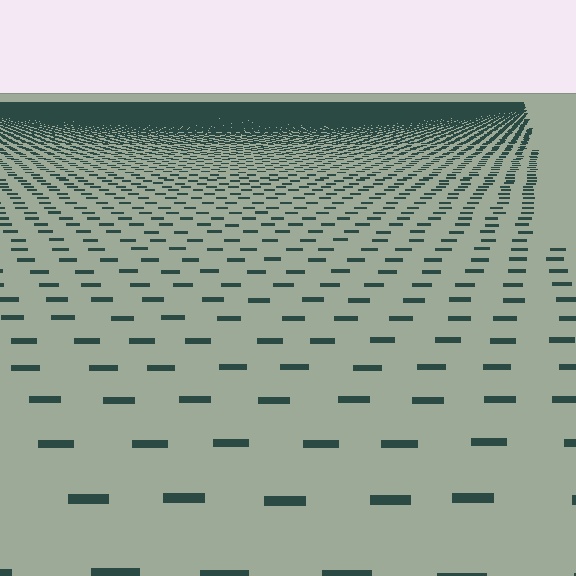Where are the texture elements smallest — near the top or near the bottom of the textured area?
Near the top.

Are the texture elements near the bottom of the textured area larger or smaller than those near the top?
Larger. Near the bottom, elements are closer to the viewer and appear at a bigger on-screen size.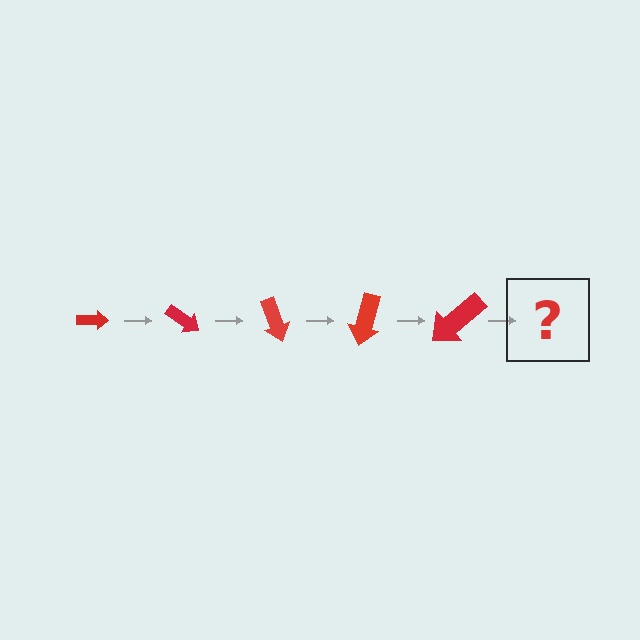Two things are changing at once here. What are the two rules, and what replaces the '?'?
The two rules are that the arrow grows larger each step and it rotates 35 degrees each step. The '?' should be an arrow, larger than the previous one and rotated 175 degrees from the start.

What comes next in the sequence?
The next element should be an arrow, larger than the previous one and rotated 175 degrees from the start.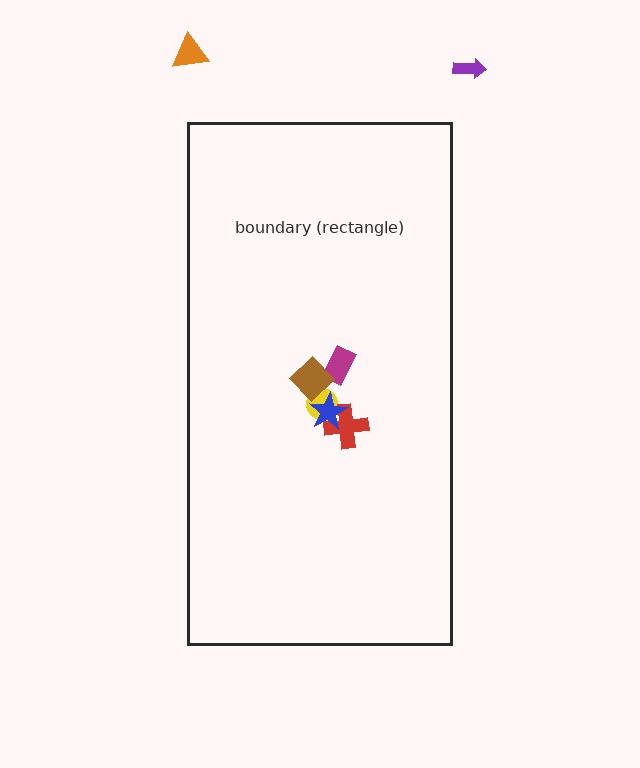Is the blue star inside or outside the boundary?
Inside.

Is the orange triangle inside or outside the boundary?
Outside.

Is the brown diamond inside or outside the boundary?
Inside.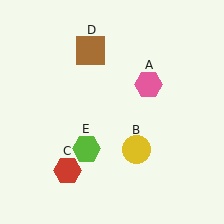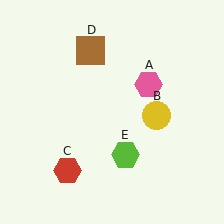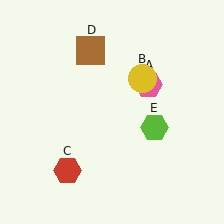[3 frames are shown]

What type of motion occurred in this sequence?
The yellow circle (object B), lime hexagon (object E) rotated counterclockwise around the center of the scene.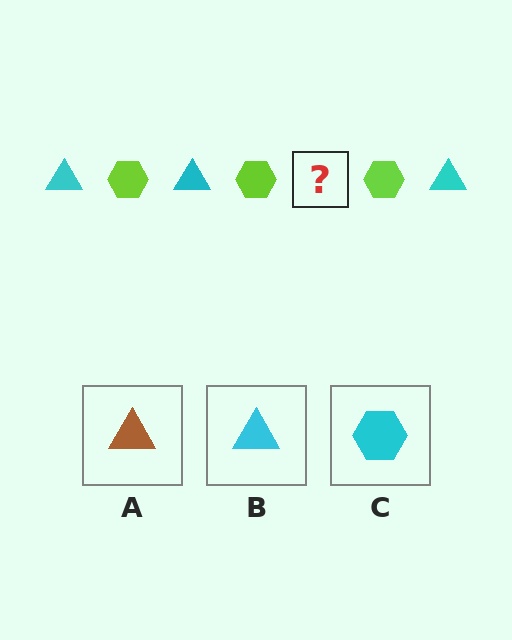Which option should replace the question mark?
Option B.